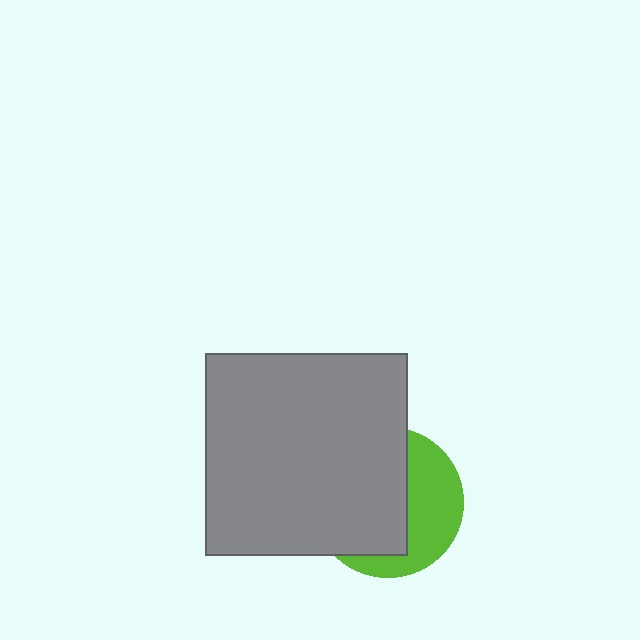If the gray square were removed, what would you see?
You would see the complete lime circle.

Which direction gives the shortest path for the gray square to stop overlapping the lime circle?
Moving left gives the shortest separation.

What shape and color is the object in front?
The object in front is a gray square.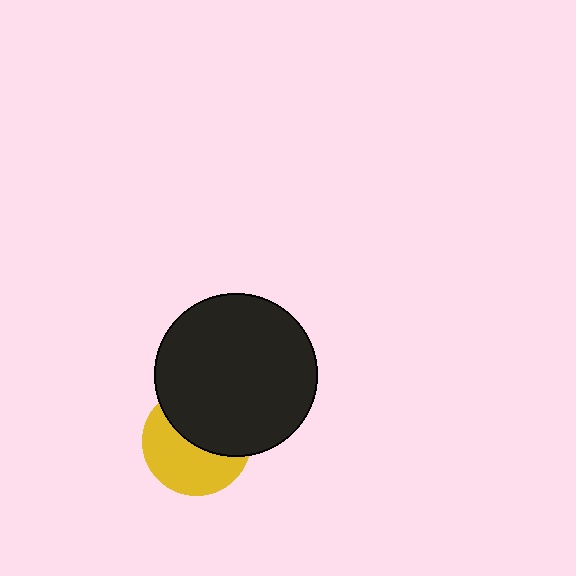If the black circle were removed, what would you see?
You would see the complete yellow circle.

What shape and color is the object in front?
The object in front is a black circle.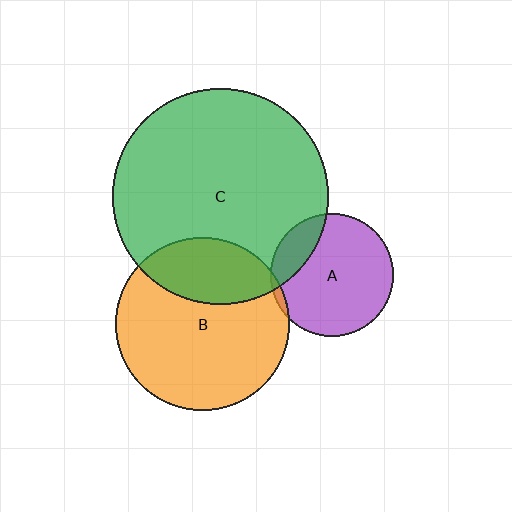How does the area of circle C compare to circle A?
Approximately 3.1 times.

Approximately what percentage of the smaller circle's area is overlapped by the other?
Approximately 5%.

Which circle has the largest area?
Circle C (green).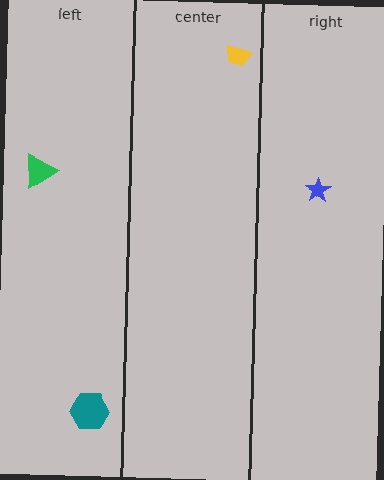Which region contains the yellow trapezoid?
The center region.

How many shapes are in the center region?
1.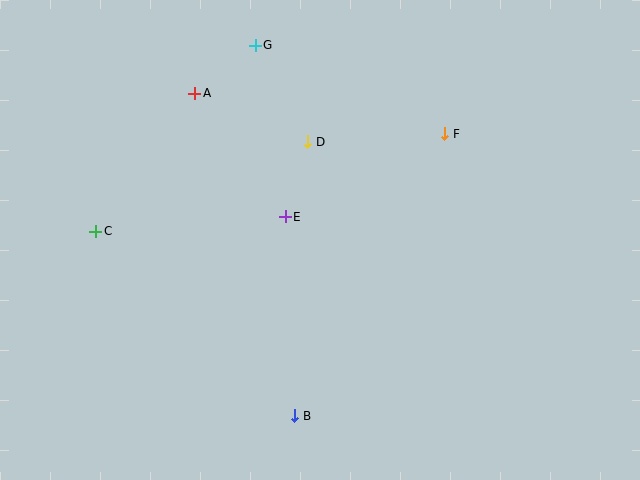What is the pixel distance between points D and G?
The distance between D and G is 110 pixels.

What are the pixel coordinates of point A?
Point A is at (195, 93).